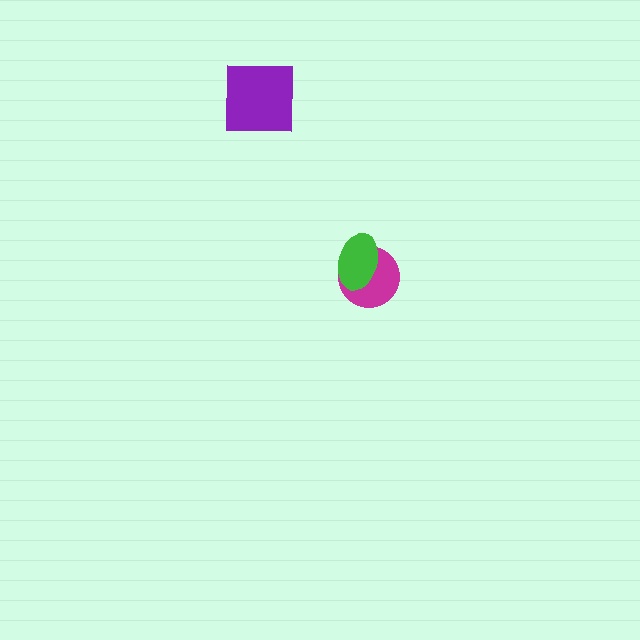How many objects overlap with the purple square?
0 objects overlap with the purple square.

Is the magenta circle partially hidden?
Yes, it is partially covered by another shape.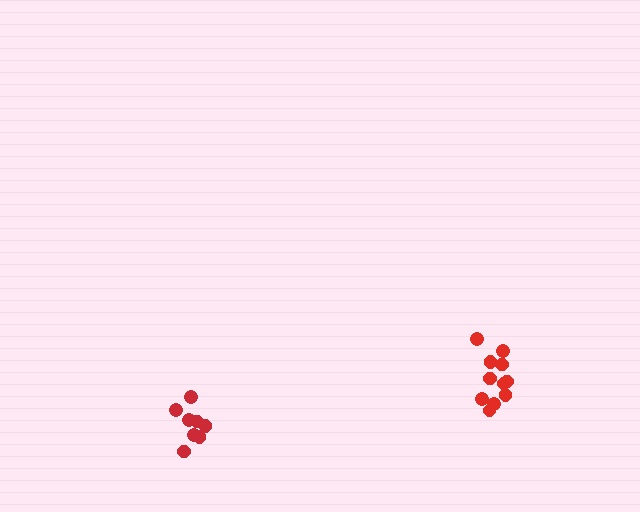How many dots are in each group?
Group 1: 8 dots, Group 2: 11 dots (19 total).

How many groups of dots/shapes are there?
There are 2 groups.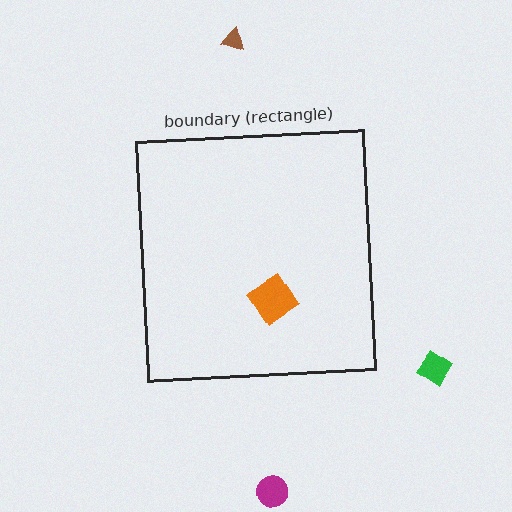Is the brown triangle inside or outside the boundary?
Outside.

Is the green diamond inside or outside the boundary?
Outside.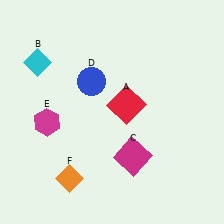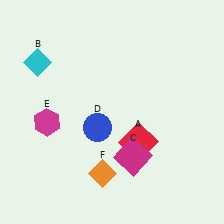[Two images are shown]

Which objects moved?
The objects that moved are: the red square (A), the blue circle (D), the orange diamond (F).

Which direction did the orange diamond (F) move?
The orange diamond (F) moved right.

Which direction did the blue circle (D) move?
The blue circle (D) moved down.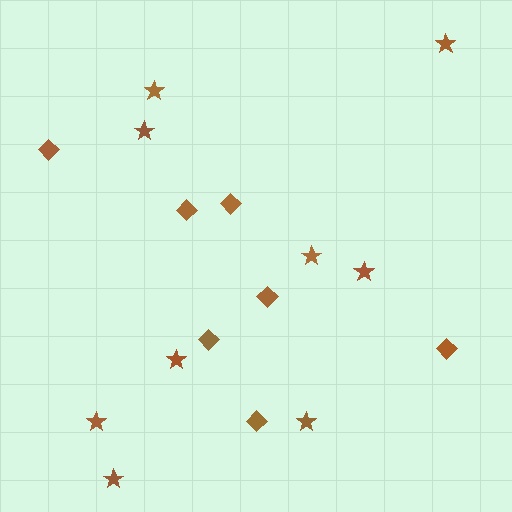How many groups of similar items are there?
There are 2 groups: one group of diamonds (7) and one group of stars (9).